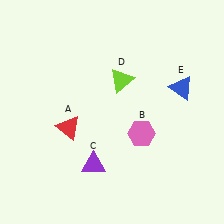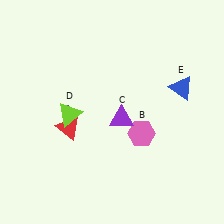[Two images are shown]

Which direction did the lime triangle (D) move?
The lime triangle (D) moved left.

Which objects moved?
The objects that moved are: the purple triangle (C), the lime triangle (D).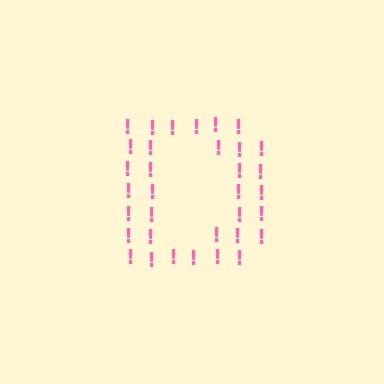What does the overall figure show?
The overall figure shows the letter D.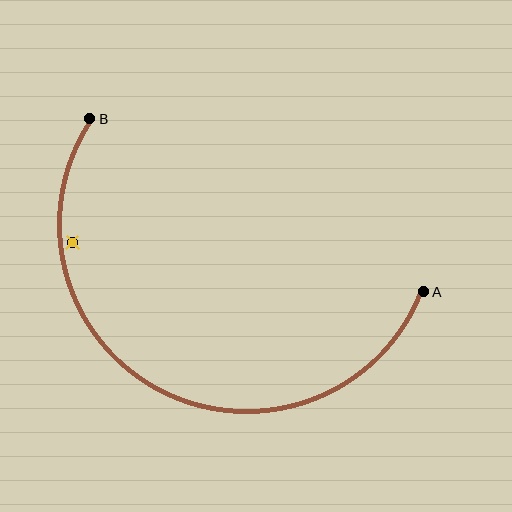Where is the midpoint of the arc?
The arc midpoint is the point on the curve farthest from the straight line joining A and B. It sits below that line.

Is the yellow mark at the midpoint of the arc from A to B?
No — the yellow mark does not lie on the arc at all. It sits slightly inside the curve.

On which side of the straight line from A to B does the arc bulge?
The arc bulges below the straight line connecting A and B.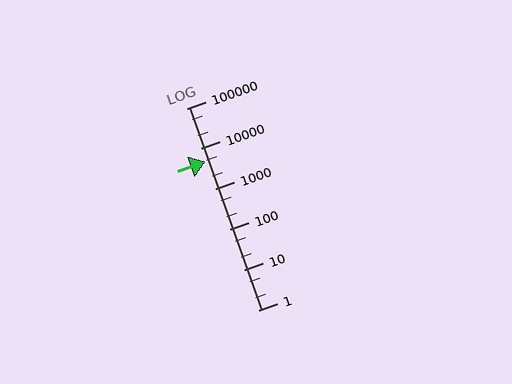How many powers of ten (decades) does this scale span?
The scale spans 5 decades, from 1 to 100000.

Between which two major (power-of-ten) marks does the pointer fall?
The pointer is between 1000 and 10000.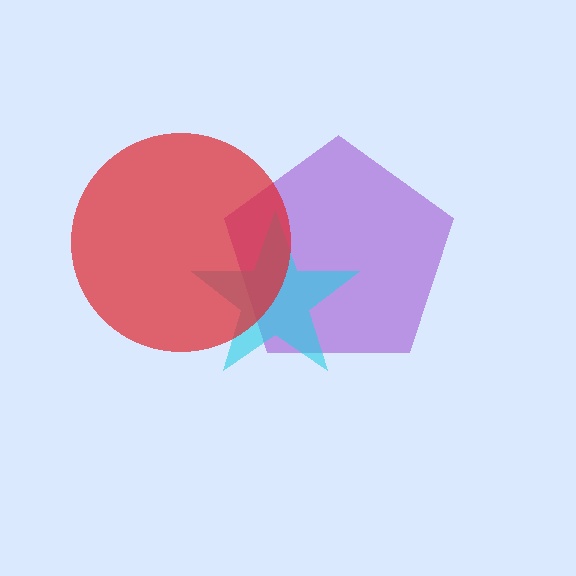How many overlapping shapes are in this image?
There are 3 overlapping shapes in the image.